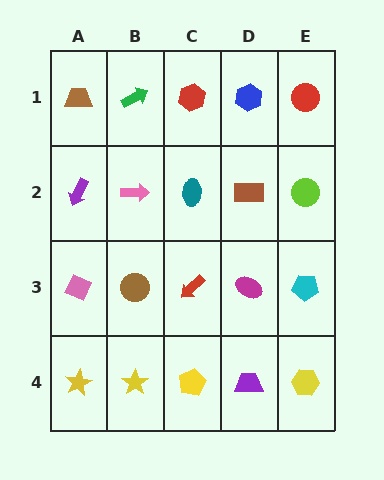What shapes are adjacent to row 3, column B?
A pink arrow (row 2, column B), a yellow star (row 4, column B), a pink diamond (row 3, column A), a red arrow (row 3, column C).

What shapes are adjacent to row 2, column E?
A red circle (row 1, column E), a cyan pentagon (row 3, column E), a brown rectangle (row 2, column D).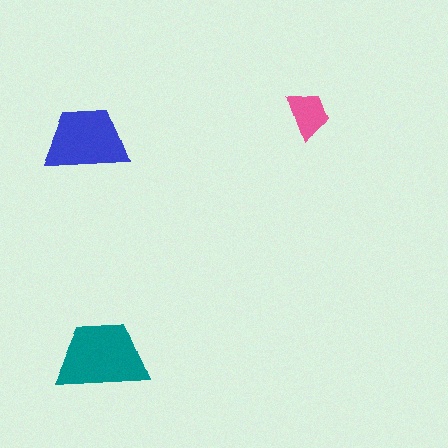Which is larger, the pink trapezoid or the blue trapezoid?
The blue one.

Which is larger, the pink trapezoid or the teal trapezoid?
The teal one.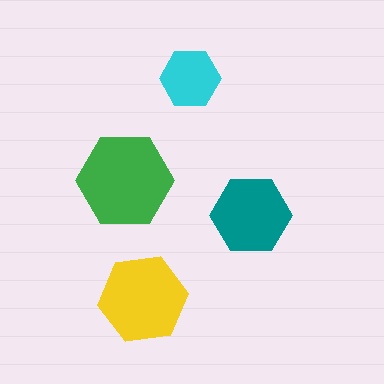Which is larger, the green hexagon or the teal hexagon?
The green one.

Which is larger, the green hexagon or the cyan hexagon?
The green one.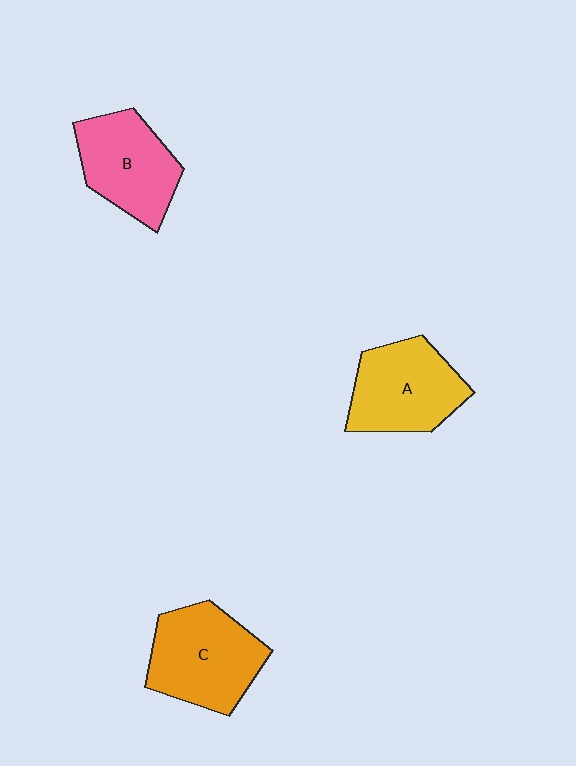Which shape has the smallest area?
Shape B (pink).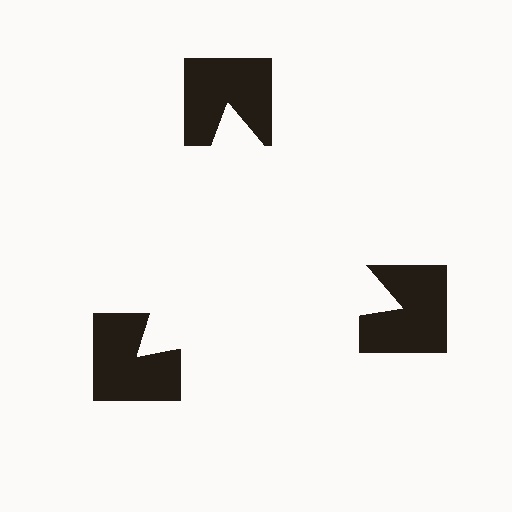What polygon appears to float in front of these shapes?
An illusory triangle — its edges are inferred from the aligned wedge cuts in the notched squares, not physically drawn.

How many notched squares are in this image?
There are 3 — one at each vertex of the illusory triangle.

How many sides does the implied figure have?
3 sides.